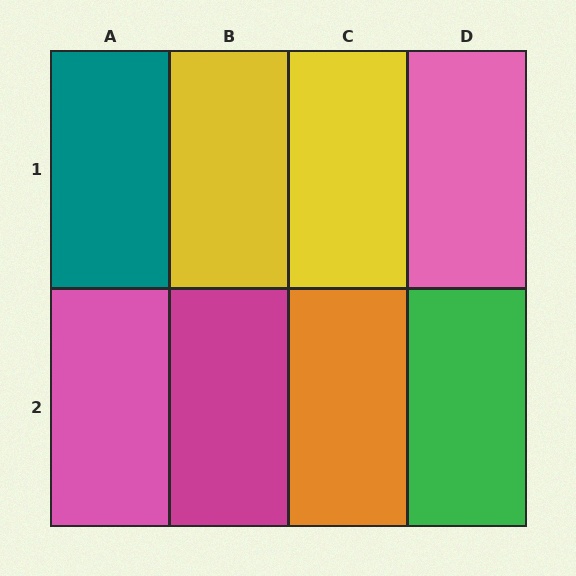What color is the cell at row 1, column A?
Teal.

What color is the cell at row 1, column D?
Pink.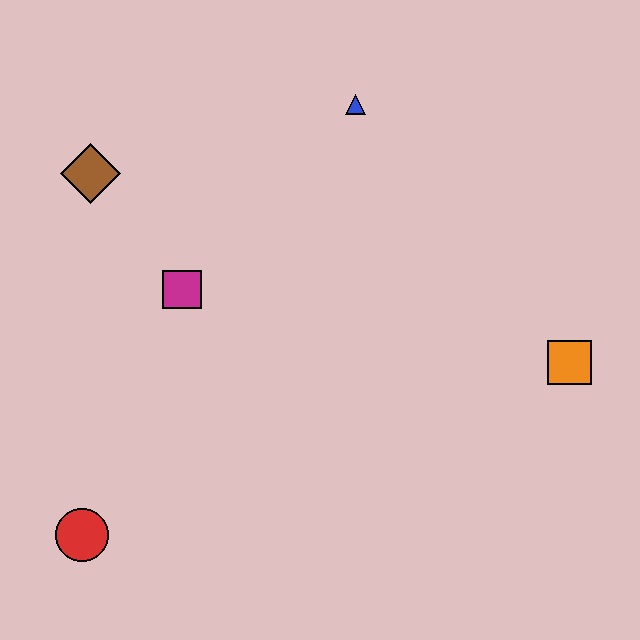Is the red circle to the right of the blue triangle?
No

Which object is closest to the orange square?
The blue triangle is closest to the orange square.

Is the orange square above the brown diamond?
No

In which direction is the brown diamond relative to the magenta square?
The brown diamond is above the magenta square.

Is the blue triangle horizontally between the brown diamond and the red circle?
No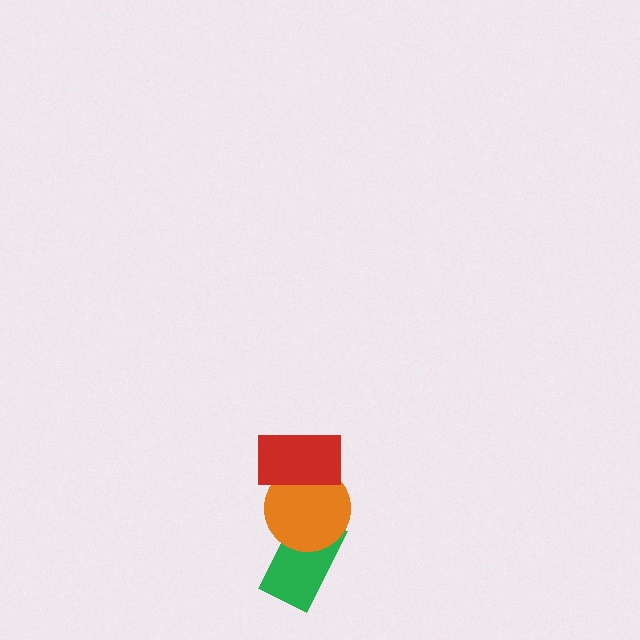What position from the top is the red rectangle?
The red rectangle is 1st from the top.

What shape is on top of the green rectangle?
The orange circle is on top of the green rectangle.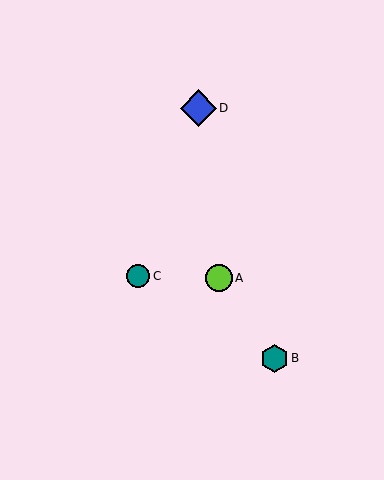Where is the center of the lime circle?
The center of the lime circle is at (219, 278).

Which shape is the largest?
The blue diamond (labeled D) is the largest.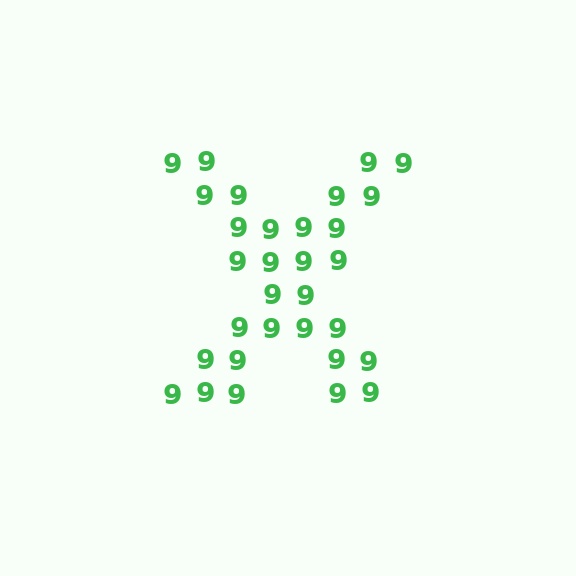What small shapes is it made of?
It is made of small digit 9's.